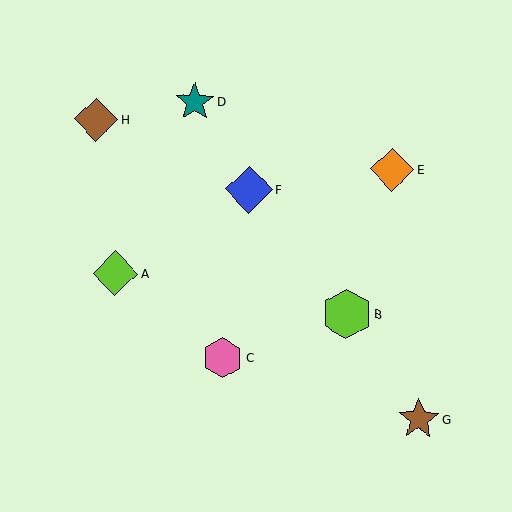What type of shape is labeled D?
Shape D is a teal star.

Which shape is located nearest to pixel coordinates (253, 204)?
The blue diamond (labeled F) at (249, 190) is nearest to that location.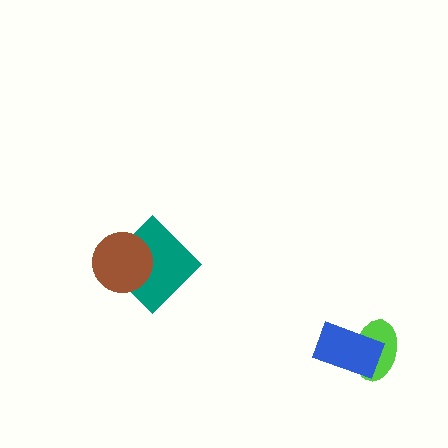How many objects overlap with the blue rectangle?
1 object overlaps with the blue rectangle.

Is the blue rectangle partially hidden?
No, no other shape covers it.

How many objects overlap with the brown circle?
1 object overlaps with the brown circle.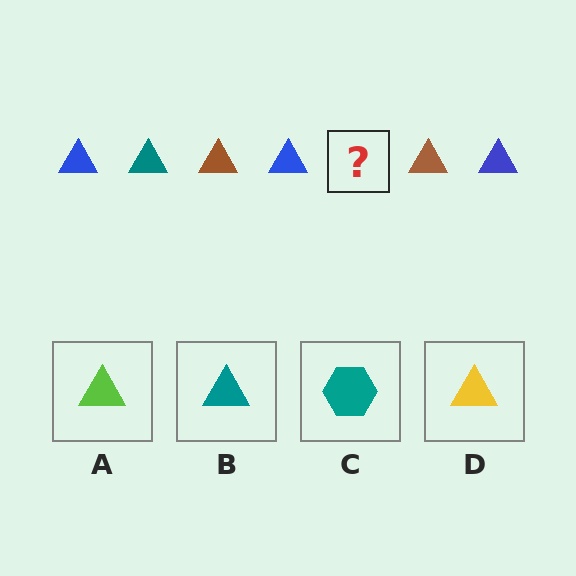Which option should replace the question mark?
Option B.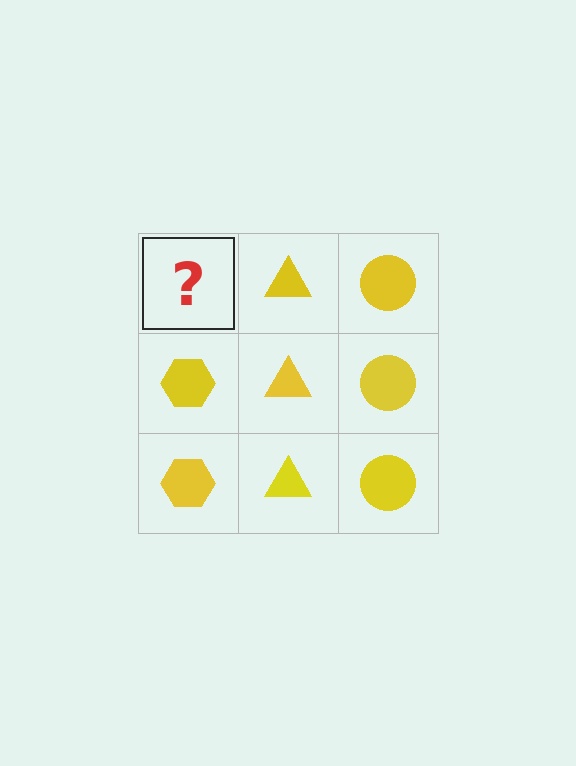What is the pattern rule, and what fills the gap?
The rule is that each column has a consistent shape. The gap should be filled with a yellow hexagon.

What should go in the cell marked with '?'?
The missing cell should contain a yellow hexagon.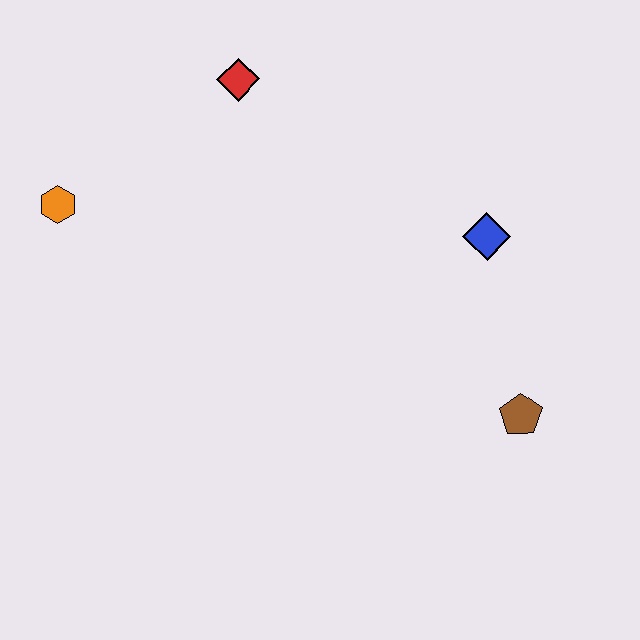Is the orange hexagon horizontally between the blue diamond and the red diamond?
No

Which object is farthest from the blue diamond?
The orange hexagon is farthest from the blue diamond.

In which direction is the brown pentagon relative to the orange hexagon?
The brown pentagon is to the right of the orange hexagon.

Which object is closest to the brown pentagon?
The blue diamond is closest to the brown pentagon.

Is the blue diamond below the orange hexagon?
Yes